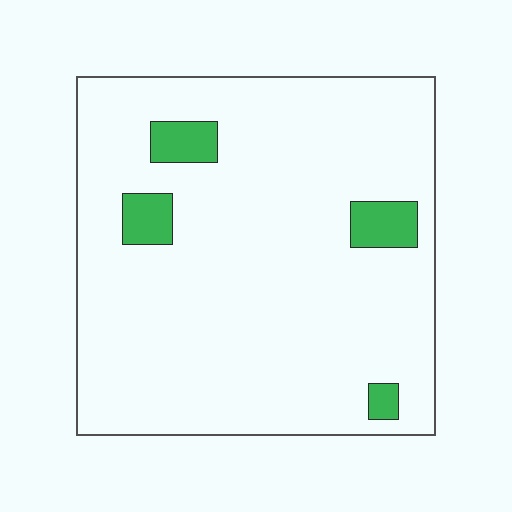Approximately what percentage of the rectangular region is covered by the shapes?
Approximately 10%.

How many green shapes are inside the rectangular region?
4.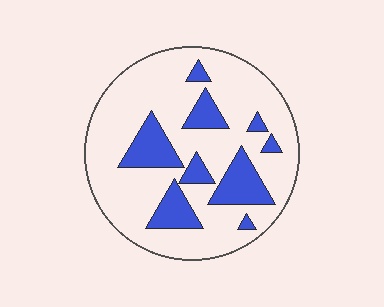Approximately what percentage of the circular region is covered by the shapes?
Approximately 25%.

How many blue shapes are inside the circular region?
9.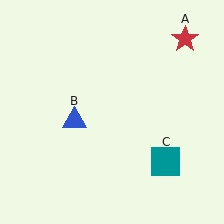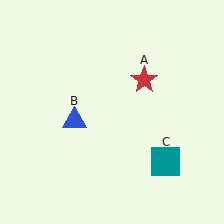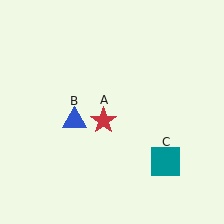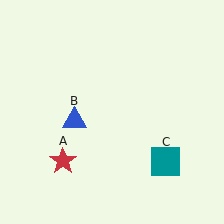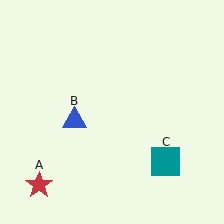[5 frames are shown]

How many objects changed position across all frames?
1 object changed position: red star (object A).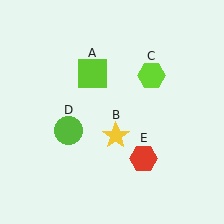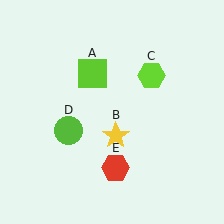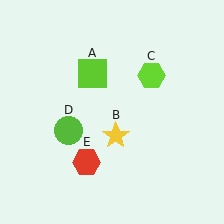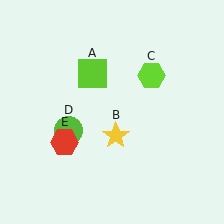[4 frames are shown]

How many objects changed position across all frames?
1 object changed position: red hexagon (object E).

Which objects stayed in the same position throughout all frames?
Lime square (object A) and yellow star (object B) and lime hexagon (object C) and lime circle (object D) remained stationary.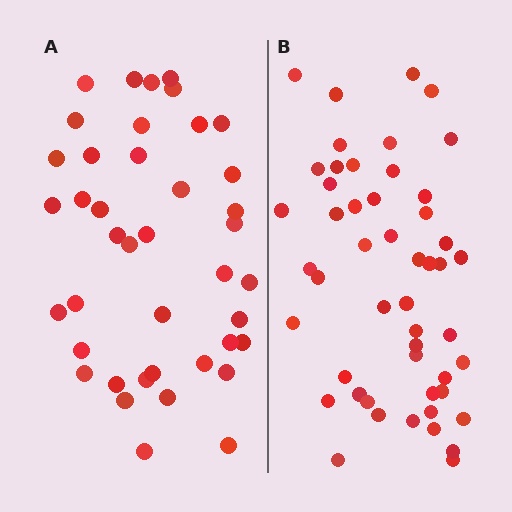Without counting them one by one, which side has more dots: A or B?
Region B (the right region) has more dots.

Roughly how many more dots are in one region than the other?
Region B has roughly 8 or so more dots than region A.